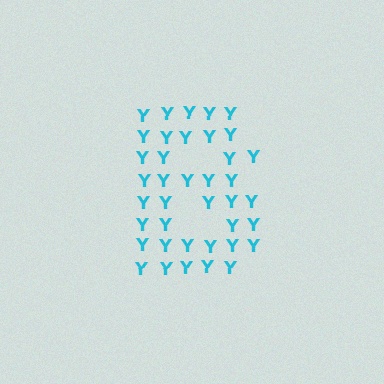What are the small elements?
The small elements are letter Y's.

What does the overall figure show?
The overall figure shows the letter B.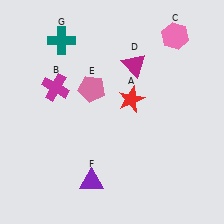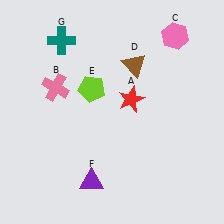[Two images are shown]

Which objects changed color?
B changed from magenta to pink. D changed from magenta to brown. E changed from pink to lime.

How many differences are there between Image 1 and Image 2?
There are 3 differences between the two images.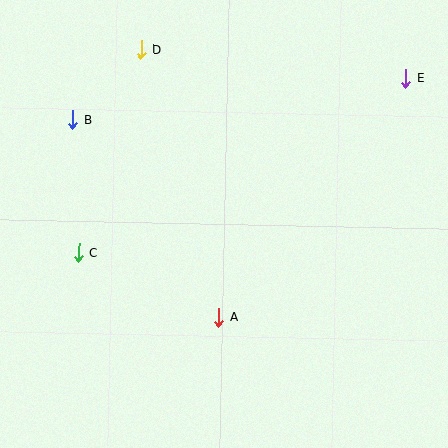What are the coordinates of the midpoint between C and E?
The midpoint between C and E is at (242, 165).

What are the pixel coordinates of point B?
Point B is at (73, 120).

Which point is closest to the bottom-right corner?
Point A is closest to the bottom-right corner.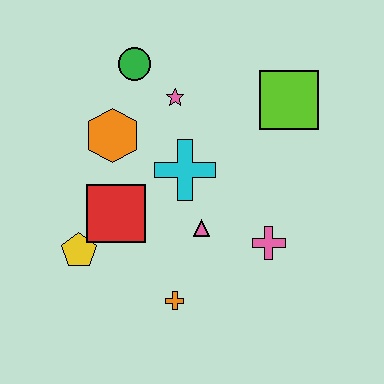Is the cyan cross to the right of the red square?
Yes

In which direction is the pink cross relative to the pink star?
The pink cross is below the pink star.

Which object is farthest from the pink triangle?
The green circle is farthest from the pink triangle.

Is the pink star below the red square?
No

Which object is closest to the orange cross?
The pink triangle is closest to the orange cross.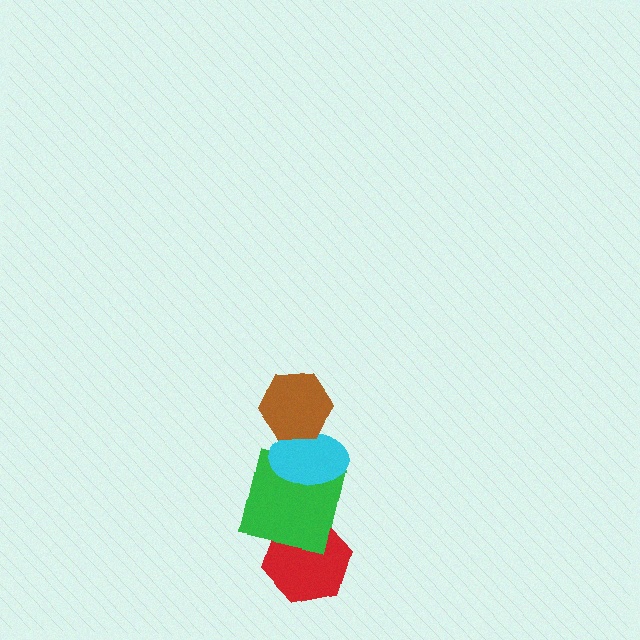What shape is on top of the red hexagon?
The green square is on top of the red hexagon.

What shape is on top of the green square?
The cyan ellipse is on top of the green square.